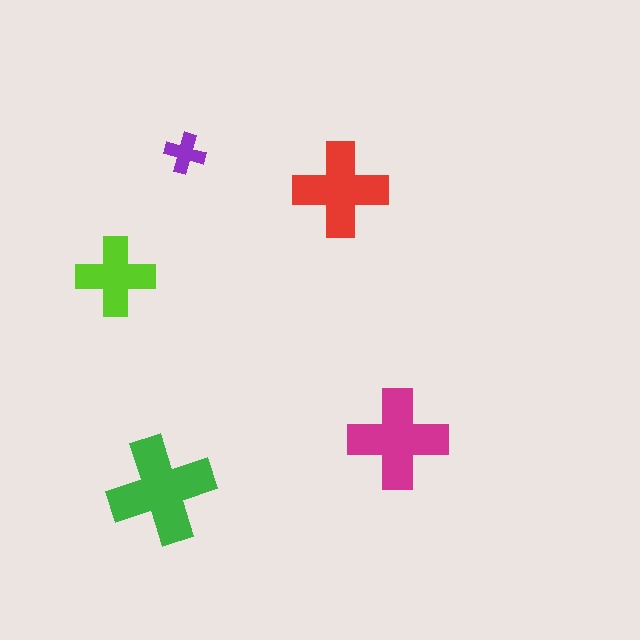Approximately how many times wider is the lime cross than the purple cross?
About 2 times wider.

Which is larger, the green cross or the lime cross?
The green one.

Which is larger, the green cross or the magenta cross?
The green one.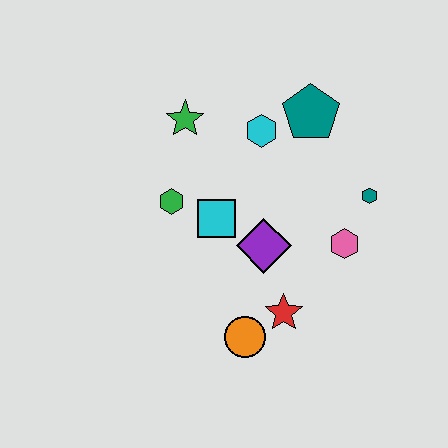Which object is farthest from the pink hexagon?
The green star is farthest from the pink hexagon.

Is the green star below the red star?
No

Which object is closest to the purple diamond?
The cyan square is closest to the purple diamond.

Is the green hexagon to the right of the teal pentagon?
No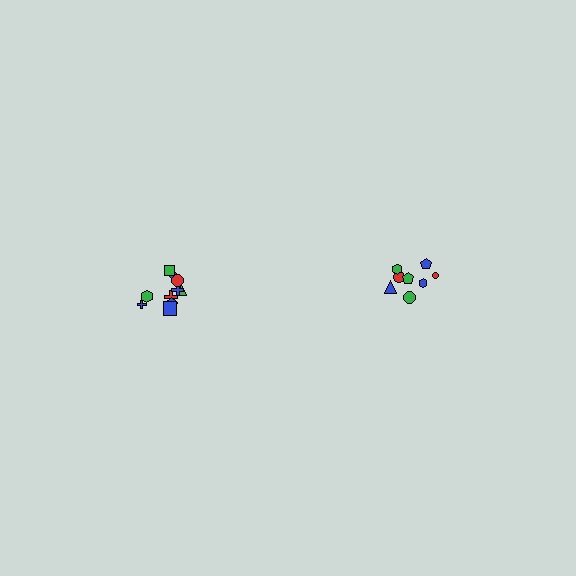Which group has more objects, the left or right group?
The left group.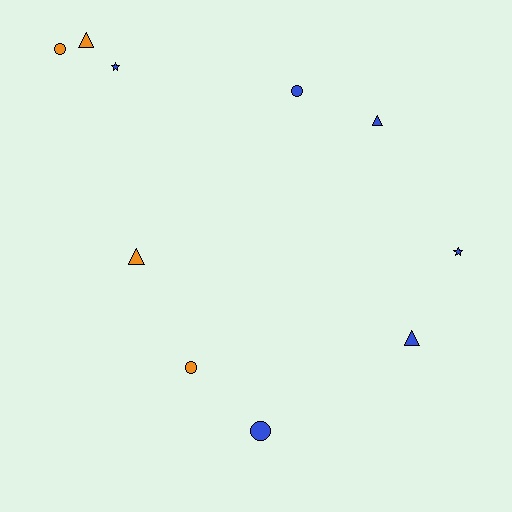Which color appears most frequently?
Blue, with 6 objects.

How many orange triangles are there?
There are 2 orange triangles.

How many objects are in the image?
There are 10 objects.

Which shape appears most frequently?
Triangle, with 4 objects.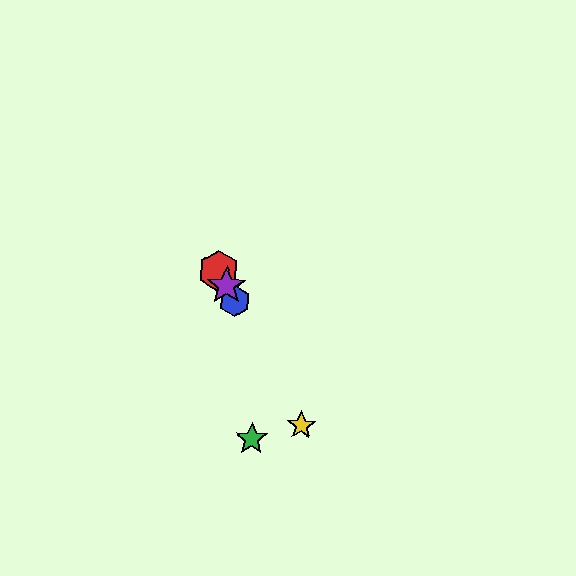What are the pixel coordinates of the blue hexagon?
The blue hexagon is at (235, 301).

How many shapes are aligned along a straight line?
4 shapes (the red hexagon, the blue hexagon, the yellow star, the purple star) are aligned along a straight line.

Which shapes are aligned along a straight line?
The red hexagon, the blue hexagon, the yellow star, the purple star are aligned along a straight line.